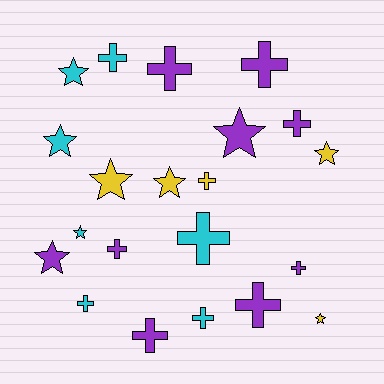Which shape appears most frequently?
Cross, with 12 objects.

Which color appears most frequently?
Purple, with 9 objects.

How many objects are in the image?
There are 21 objects.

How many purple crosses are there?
There are 7 purple crosses.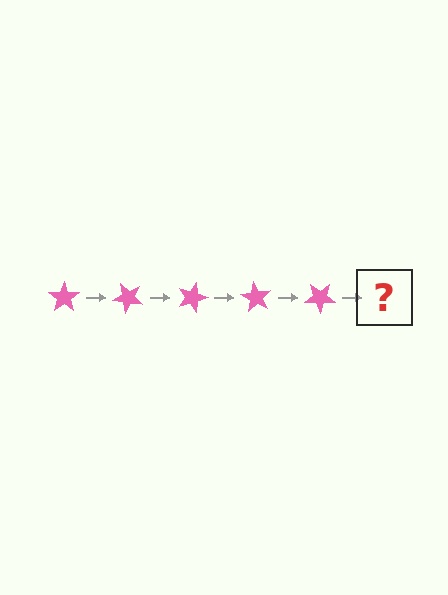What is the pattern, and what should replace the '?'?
The pattern is that the star rotates 45 degrees each step. The '?' should be a pink star rotated 225 degrees.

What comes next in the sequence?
The next element should be a pink star rotated 225 degrees.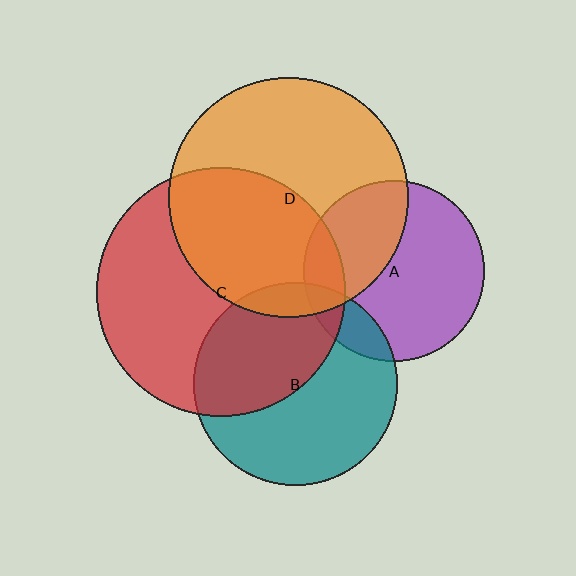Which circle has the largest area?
Circle C (red).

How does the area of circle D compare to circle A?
Approximately 1.8 times.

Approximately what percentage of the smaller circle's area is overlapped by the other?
Approximately 15%.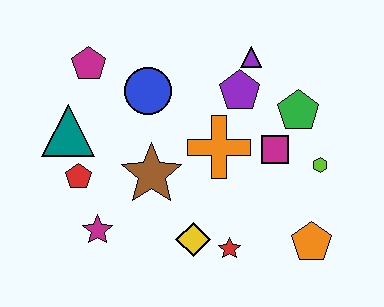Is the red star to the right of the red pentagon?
Yes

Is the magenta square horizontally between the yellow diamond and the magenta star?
No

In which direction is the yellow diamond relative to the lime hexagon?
The yellow diamond is to the left of the lime hexagon.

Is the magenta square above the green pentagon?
No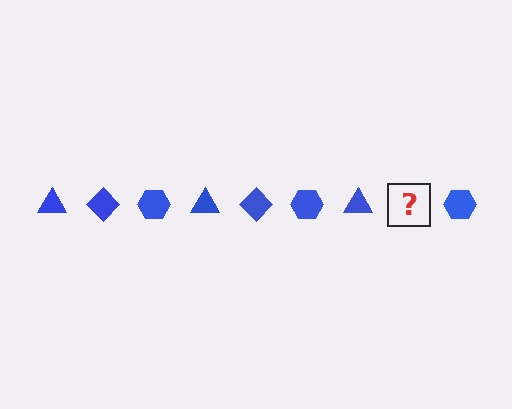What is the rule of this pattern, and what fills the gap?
The rule is that the pattern cycles through triangle, diamond, hexagon shapes in blue. The gap should be filled with a blue diamond.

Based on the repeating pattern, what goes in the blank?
The blank should be a blue diamond.